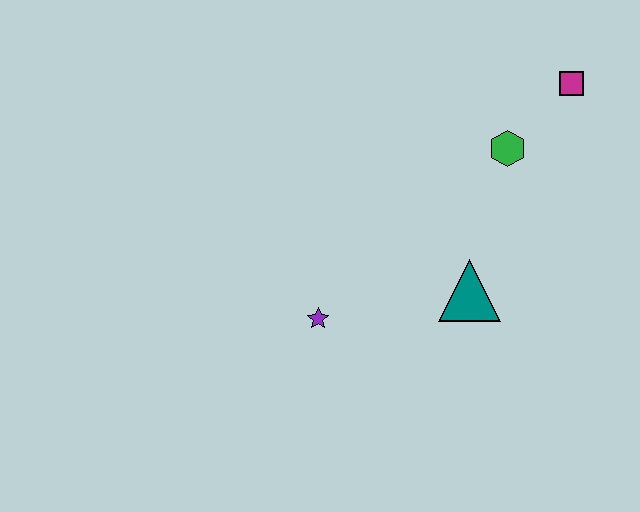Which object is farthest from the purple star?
The magenta square is farthest from the purple star.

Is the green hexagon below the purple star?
No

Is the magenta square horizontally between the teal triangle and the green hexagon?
No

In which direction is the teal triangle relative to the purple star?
The teal triangle is to the right of the purple star.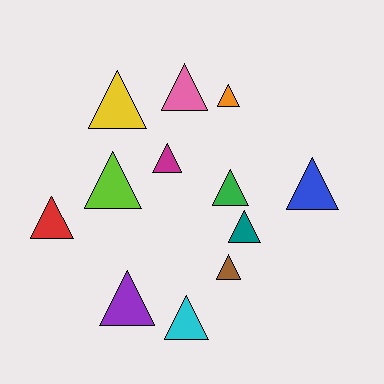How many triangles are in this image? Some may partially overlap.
There are 12 triangles.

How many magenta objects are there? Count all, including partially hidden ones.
There is 1 magenta object.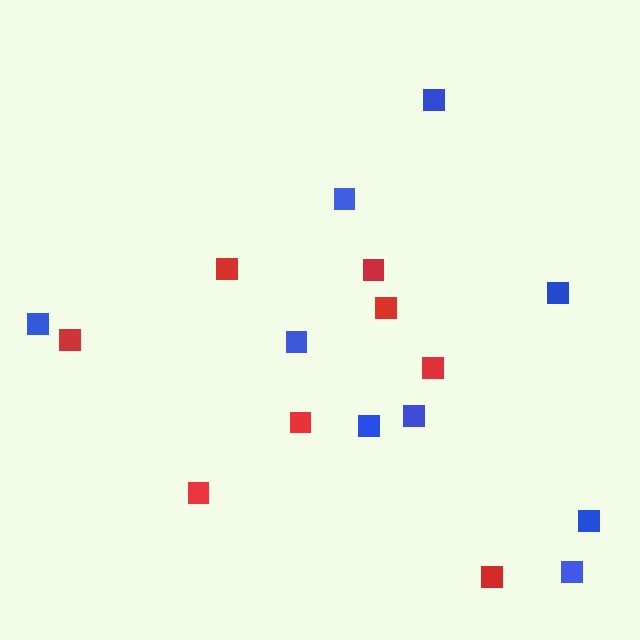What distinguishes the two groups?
There are 2 groups: one group of red squares (8) and one group of blue squares (9).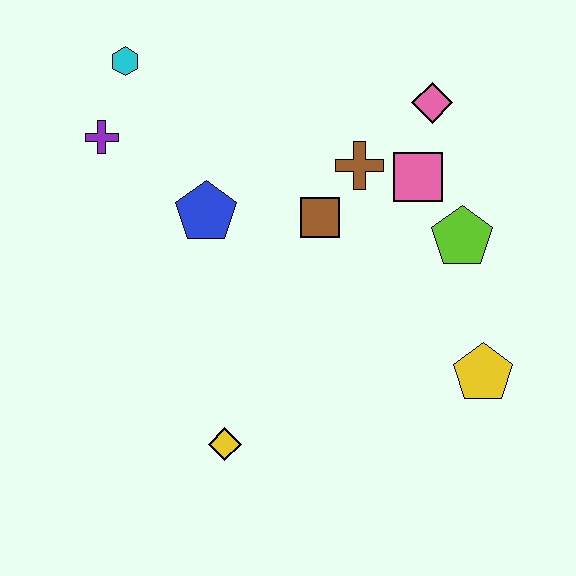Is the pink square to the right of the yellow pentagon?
No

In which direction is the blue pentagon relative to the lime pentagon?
The blue pentagon is to the left of the lime pentagon.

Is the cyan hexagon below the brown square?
No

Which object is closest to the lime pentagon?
The pink square is closest to the lime pentagon.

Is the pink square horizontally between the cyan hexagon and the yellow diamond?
No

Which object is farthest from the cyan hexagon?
The yellow pentagon is farthest from the cyan hexagon.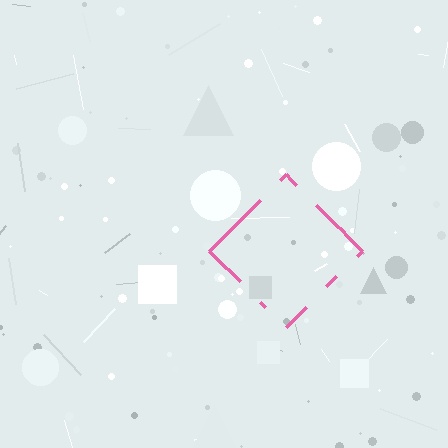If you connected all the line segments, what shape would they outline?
They would outline a diamond.